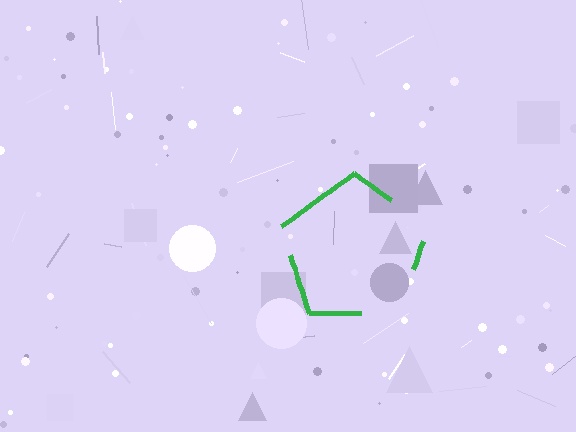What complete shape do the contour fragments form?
The contour fragments form a pentagon.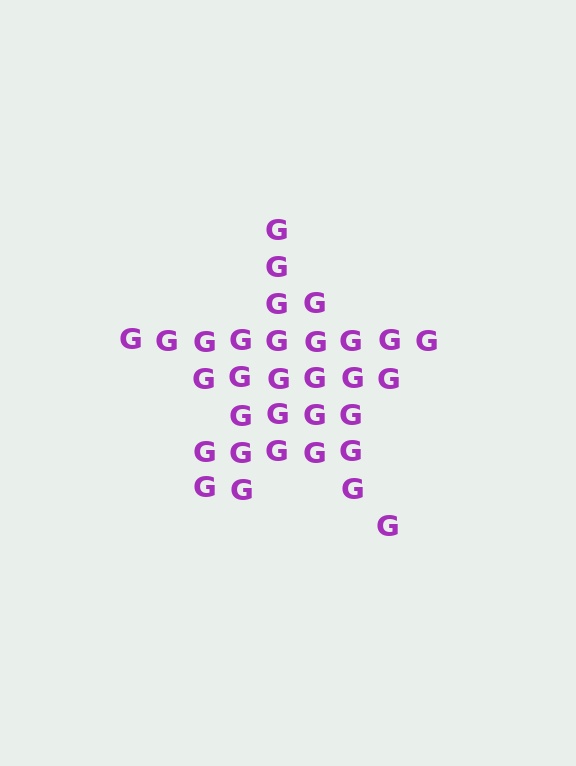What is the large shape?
The large shape is a star.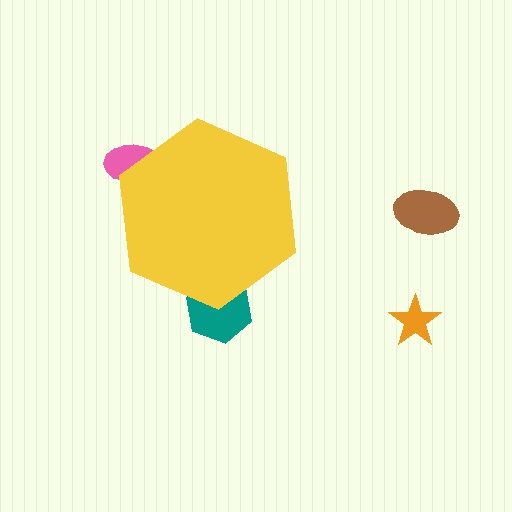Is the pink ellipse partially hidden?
Yes, the pink ellipse is partially hidden behind the yellow hexagon.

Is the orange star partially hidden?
No, the orange star is fully visible.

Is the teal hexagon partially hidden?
Yes, the teal hexagon is partially hidden behind the yellow hexagon.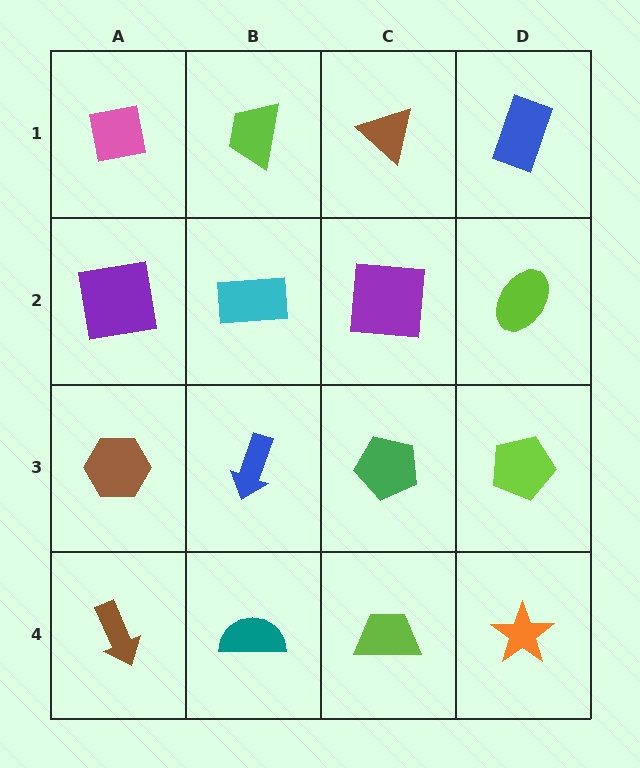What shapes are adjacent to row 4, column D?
A lime pentagon (row 3, column D), a lime trapezoid (row 4, column C).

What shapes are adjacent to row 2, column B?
A lime trapezoid (row 1, column B), a blue arrow (row 3, column B), a purple square (row 2, column A), a purple square (row 2, column C).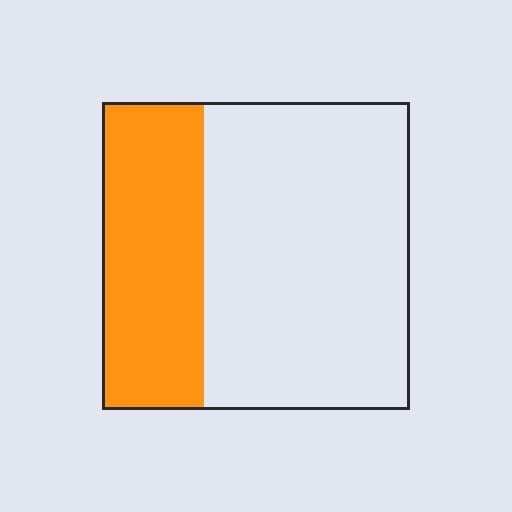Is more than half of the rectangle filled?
No.